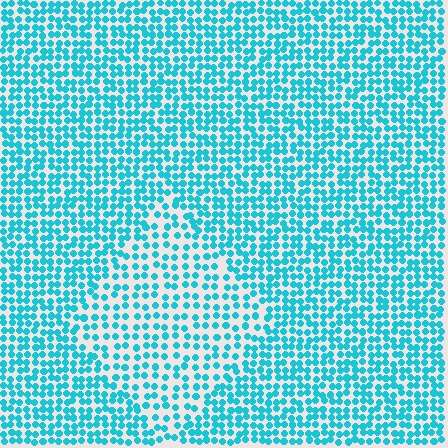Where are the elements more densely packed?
The elements are more densely packed outside the diamond boundary.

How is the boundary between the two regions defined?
The boundary is defined by a change in element density (approximately 1.7x ratio). All elements are the same color, size, and shape.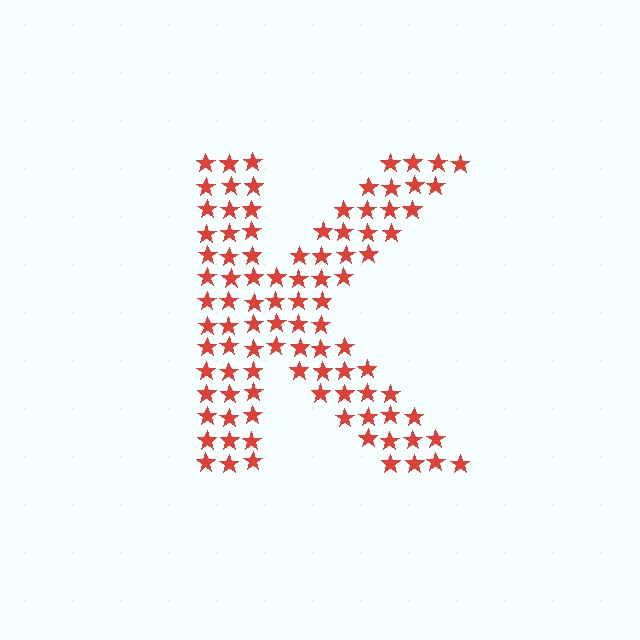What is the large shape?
The large shape is the letter K.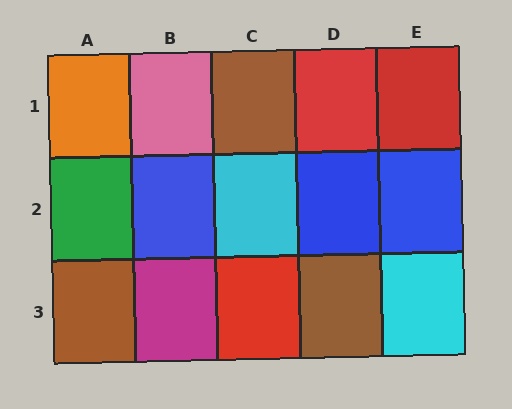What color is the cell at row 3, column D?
Brown.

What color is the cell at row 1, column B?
Pink.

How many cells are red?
3 cells are red.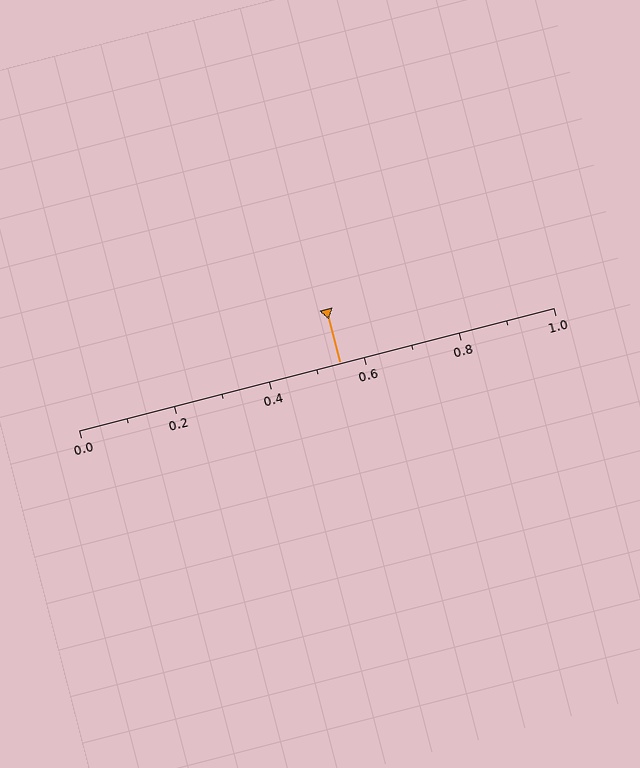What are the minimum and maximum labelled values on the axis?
The axis runs from 0.0 to 1.0.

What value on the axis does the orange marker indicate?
The marker indicates approximately 0.55.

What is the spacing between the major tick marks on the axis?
The major ticks are spaced 0.2 apart.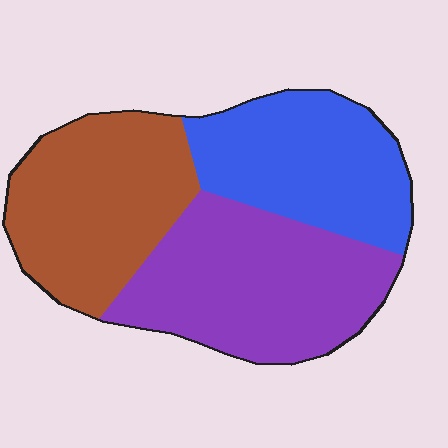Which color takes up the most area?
Purple, at roughly 40%.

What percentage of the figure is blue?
Blue covers roughly 30% of the figure.